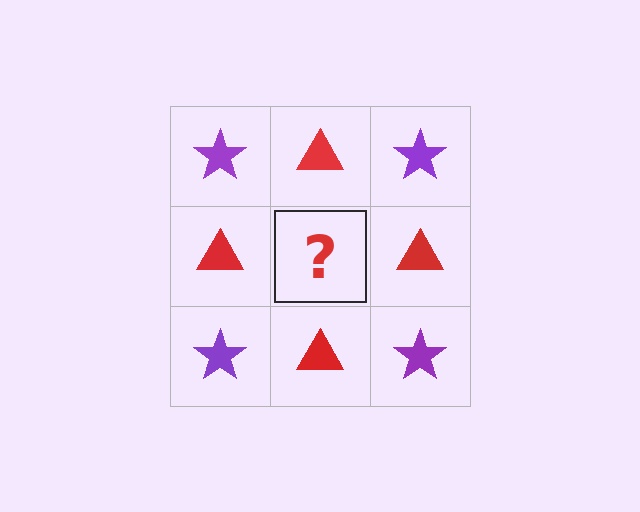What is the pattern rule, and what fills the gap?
The rule is that it alternates purple star and red triangle in a checkerboard pattern. The gap should be filled with a purple star.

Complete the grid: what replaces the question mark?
The question mark should be replaced with a purple star.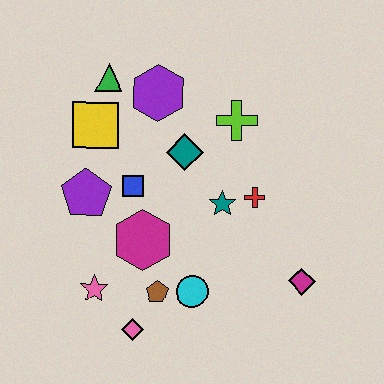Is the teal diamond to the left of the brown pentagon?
No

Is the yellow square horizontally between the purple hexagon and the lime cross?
No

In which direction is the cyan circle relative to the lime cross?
The cyan circle is below the lime cross.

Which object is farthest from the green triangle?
The magenta diamond is farthest from the green triangle.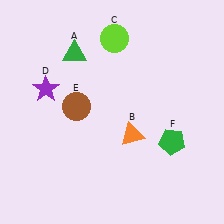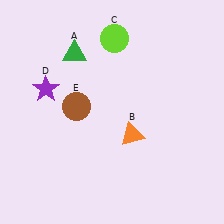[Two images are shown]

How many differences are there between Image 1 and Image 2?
There is 1 difference between the two images.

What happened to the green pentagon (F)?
The green pentagon (F) was removed in Image 2. It was in the bottom-right area of Image 1.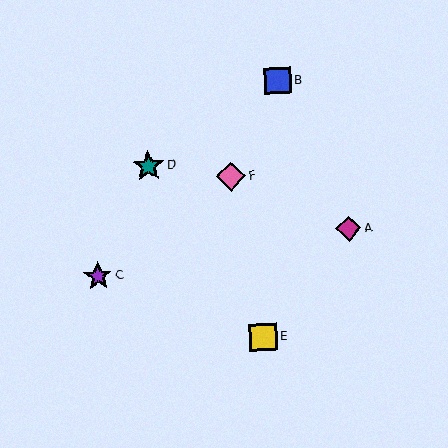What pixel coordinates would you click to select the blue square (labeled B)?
Click at (277, 81) to select the blue square B.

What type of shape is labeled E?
Shape E is a yellow square.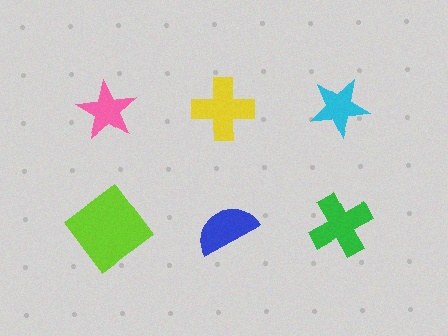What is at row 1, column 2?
A yellow cross.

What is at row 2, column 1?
A lime diamond.